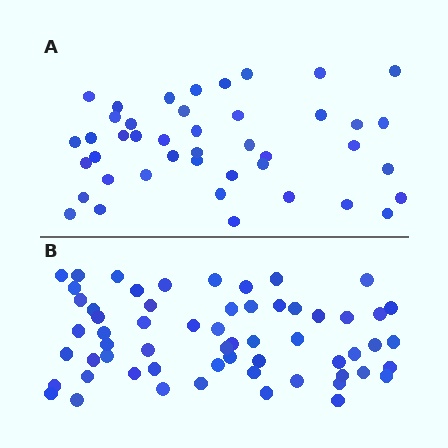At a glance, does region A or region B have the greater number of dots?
Region B (the bottom region) has more dots.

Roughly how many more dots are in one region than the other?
Region B has approximately 15 more dots than region A.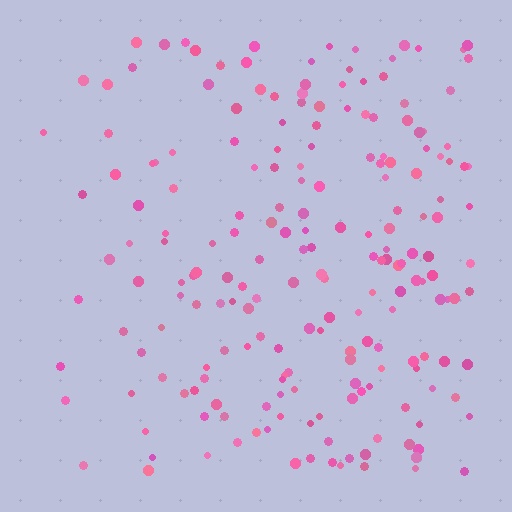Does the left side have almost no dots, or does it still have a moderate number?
Still a moderate number, just noticeably fewer than the right.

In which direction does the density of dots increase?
From left to right, with the right side densest.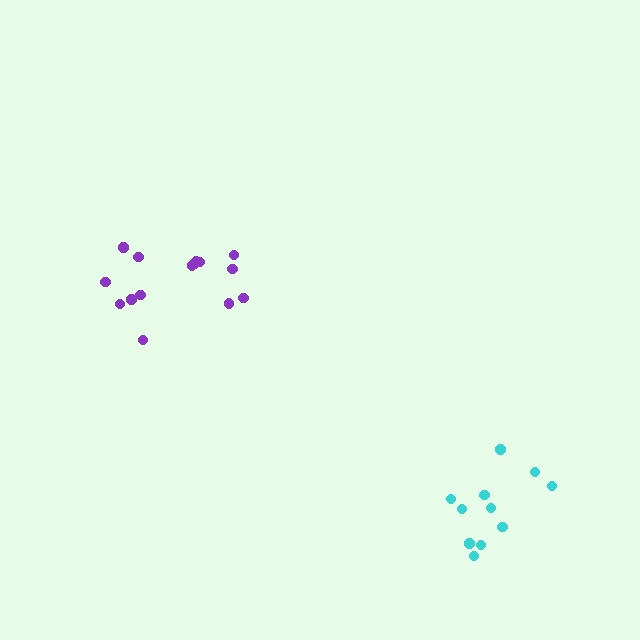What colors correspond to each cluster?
The clusters are colored: purple, cyan.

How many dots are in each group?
Group 1: 15 dots, Group 2: 11 dots (26 total).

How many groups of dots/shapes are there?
There are 2 groups.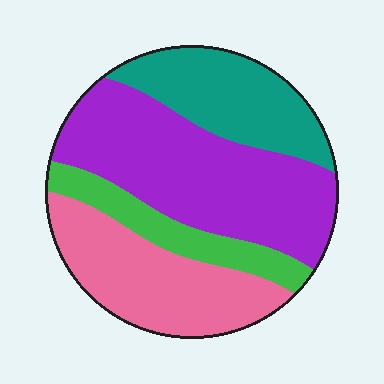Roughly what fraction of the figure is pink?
Pink takes up about one quarter (1/4) of the figure.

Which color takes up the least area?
Green, at roughly 15%.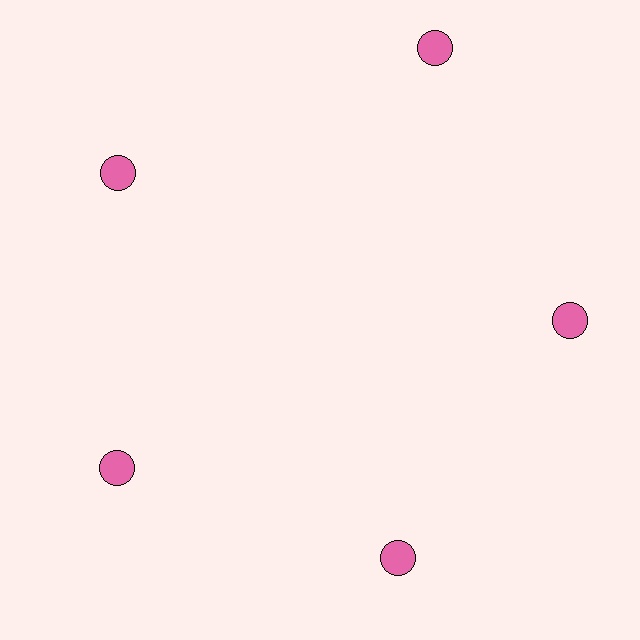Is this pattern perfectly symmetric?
No. The 5 pink circles are arranged in a ring, but one element near the 1 o'clock position is pushed outward from the center, breaking the 5-fold rotational symmetry.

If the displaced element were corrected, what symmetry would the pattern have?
It would have 5-fold rotational symmetry — the pattern would map onto itself every 72 degrees.